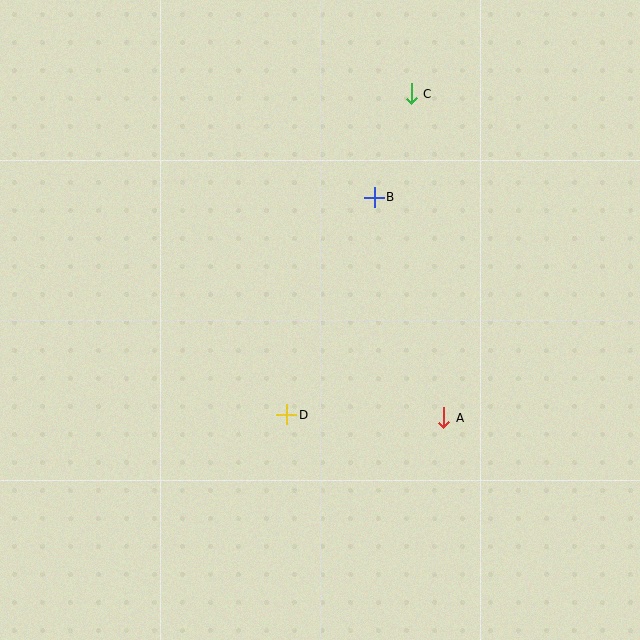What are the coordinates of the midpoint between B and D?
The midpoint between B and D is at (331, 306).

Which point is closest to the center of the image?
Point D at (287, 415) is closest to the center.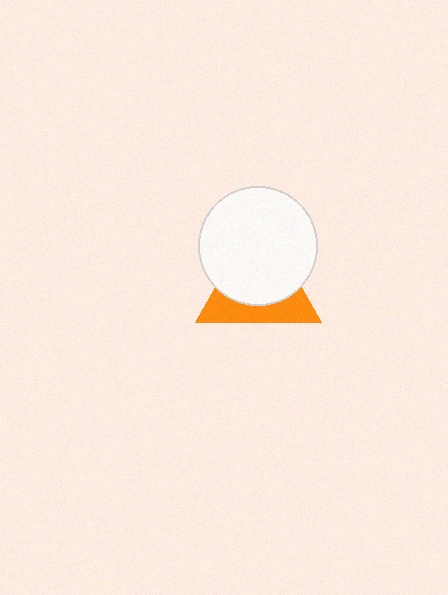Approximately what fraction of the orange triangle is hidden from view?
Roughly 61% of the orange triangle is hidden behind the white circle.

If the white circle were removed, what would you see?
You would see the complete orange triangle.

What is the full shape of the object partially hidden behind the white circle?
The partially hidden object is an orange triangle.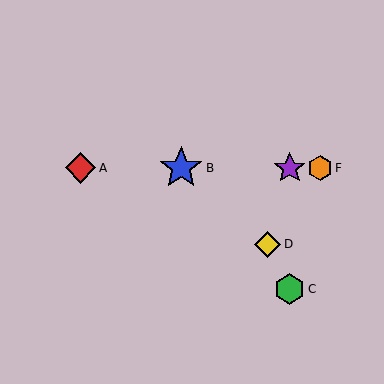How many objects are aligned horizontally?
4 objects (A, B, E, F) are aligned horizontally.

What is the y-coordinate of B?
Object B is at y≈168.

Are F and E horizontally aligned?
Yes, both are at y≈168.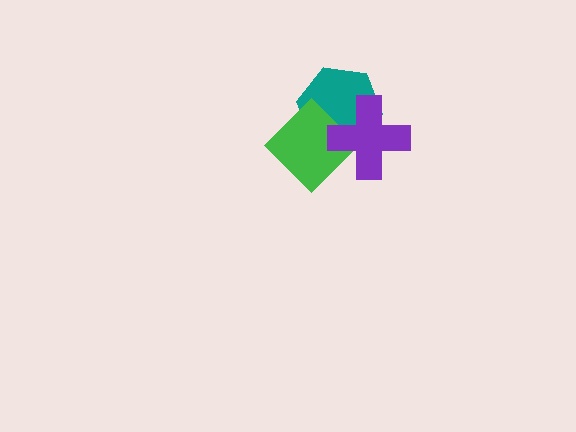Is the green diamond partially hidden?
Yes, it is partially covered by another shape.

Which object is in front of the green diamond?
The purple cross is in front of the green diamond.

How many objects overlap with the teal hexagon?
2 objects overlap with the teal hexagon.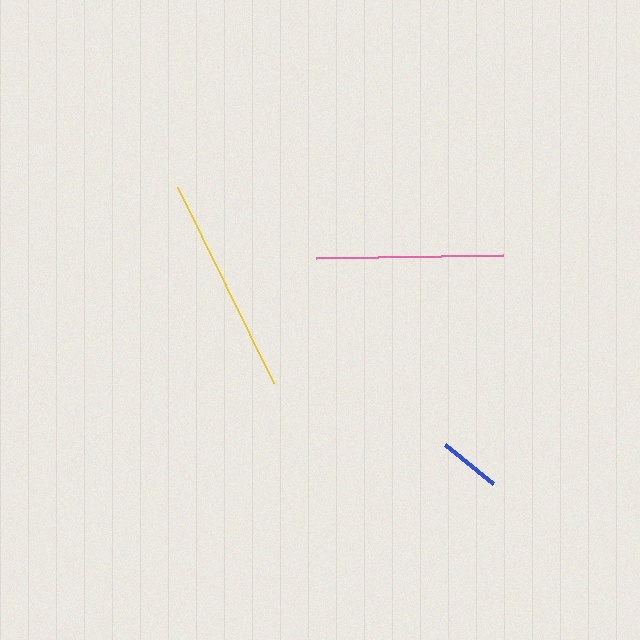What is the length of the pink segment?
The pink segment is approximately 187 pixels long.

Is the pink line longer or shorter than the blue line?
The pink line is longer than the blue line.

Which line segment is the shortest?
The blue line is the shortest at approximately 62 pixels.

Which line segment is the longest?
The yellow line is the longest at approximately 218 pixels.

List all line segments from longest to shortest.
From longest to shortest: yellow, pink, blue.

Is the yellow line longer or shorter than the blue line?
The yellow line is longer than the blue line.